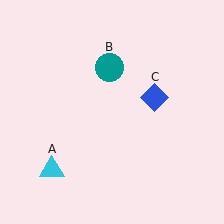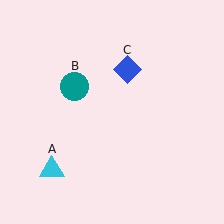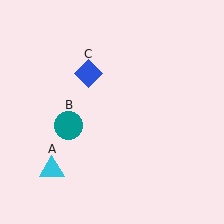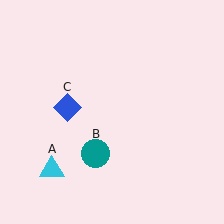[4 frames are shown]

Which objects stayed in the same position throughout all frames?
Cyan triangle (object A) remained stationary.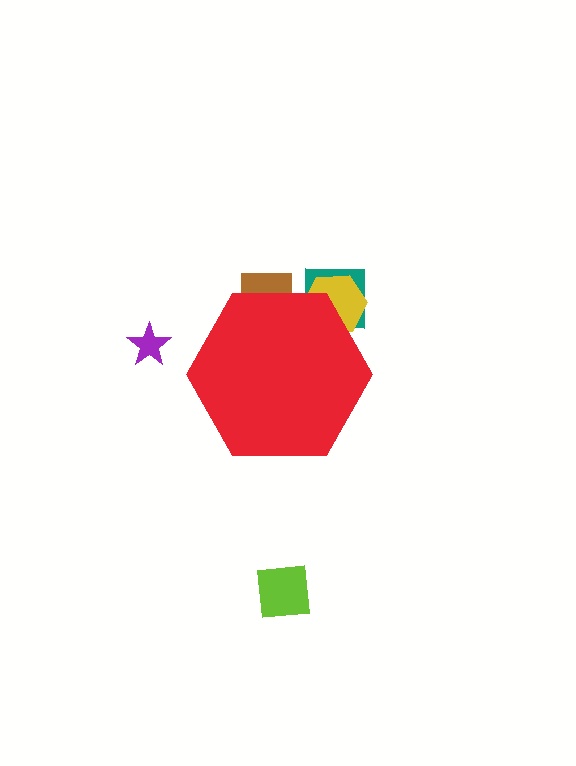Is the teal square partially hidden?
Yes, the teal square is partially hidden behind the red hexagon.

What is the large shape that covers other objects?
A red hexagon.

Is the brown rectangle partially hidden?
Yes, the brown rectangle is partially hidden behind the red hexagon.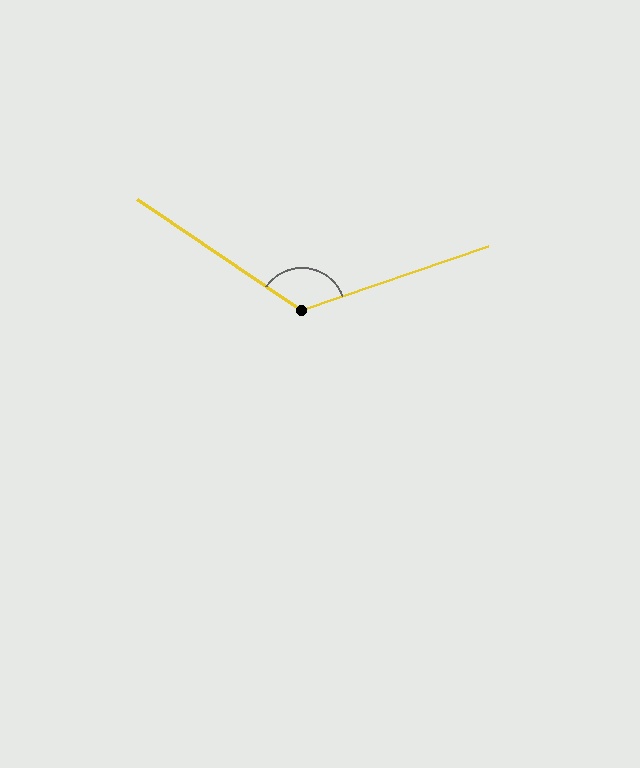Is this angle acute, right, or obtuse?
It is obtuse.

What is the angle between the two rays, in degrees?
Approximately 127 degrees.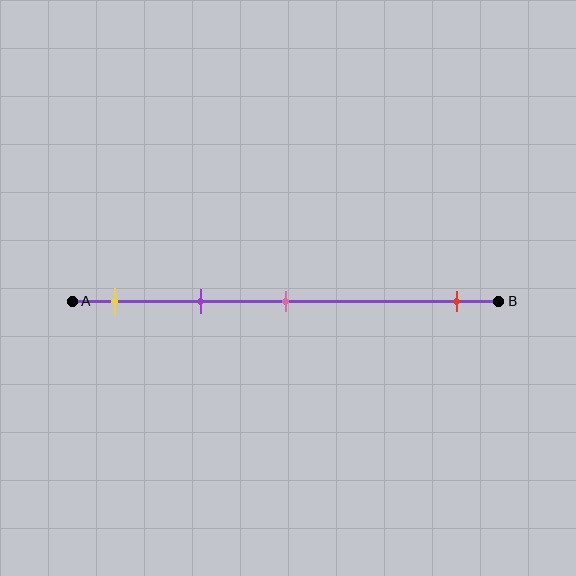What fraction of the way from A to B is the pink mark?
The pink mark is approximately 50% (0.5) of the way from A to B.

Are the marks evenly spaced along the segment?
No, the marks are not evenly spaced.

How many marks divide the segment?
There are 4 marks dividing the segment.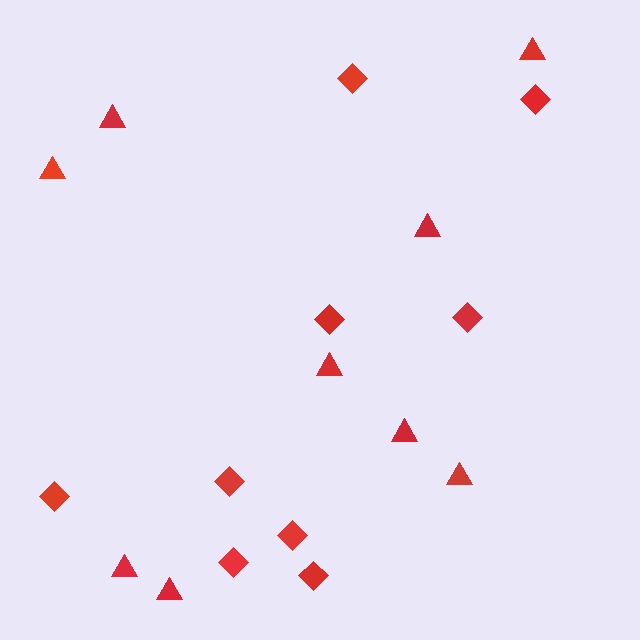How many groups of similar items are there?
There are 2 groups: one group of triangles (9) and one group of diamonds (9).